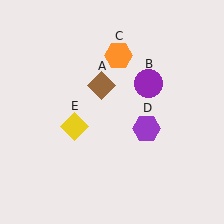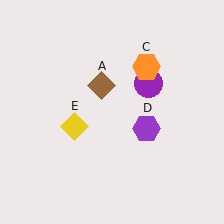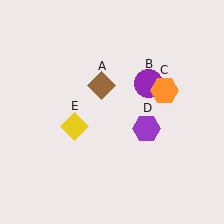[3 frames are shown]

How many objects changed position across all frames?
1 object changed position: orange hexagon (object C).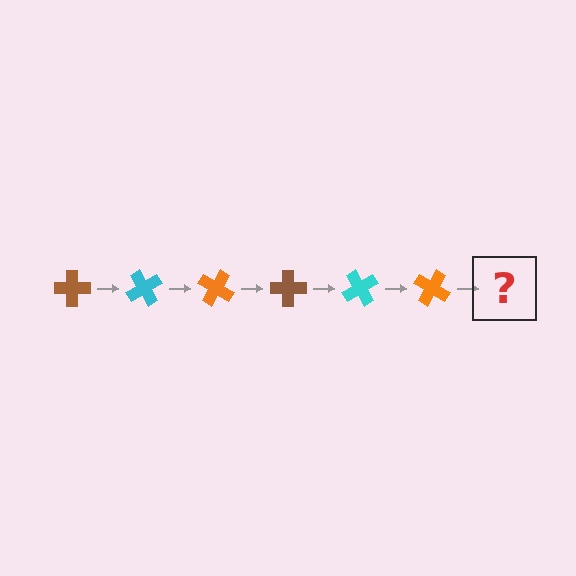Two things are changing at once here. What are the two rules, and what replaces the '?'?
The two rules are that it rotates 60 degrees each step and the color cycles through brown, cyan, and orange. The '?' should be a brown cross, rotated 360 degrees from the start.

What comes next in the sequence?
The next element should be a brown cross, rotated 360 degrees from the start.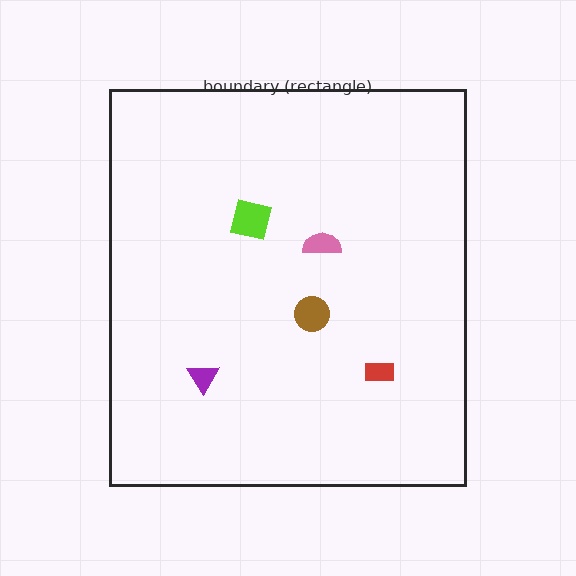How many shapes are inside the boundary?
5 inside, 0 outside.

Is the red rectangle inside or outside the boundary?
Inside.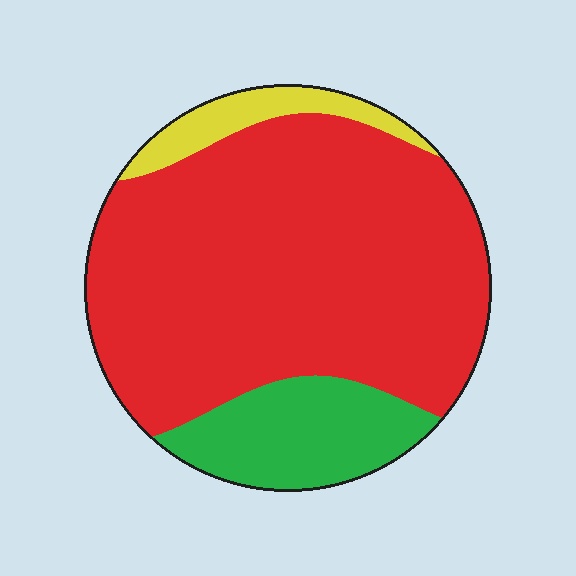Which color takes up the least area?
Yellow, at roughly 10%.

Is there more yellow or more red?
Red.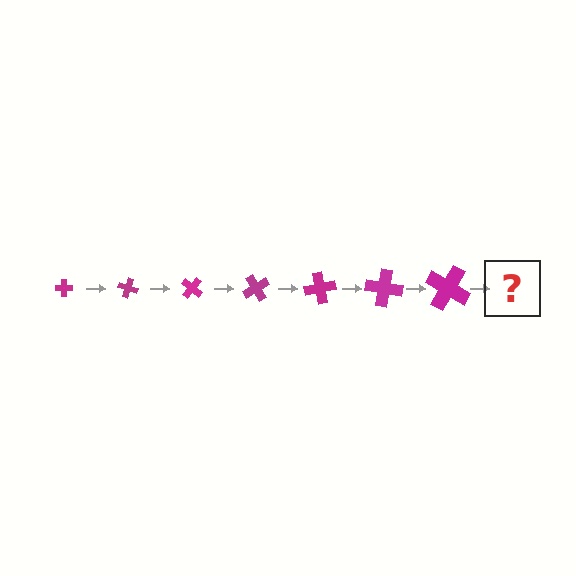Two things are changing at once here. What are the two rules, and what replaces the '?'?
The two rules are that the cross grows larger each step and it rotates 20 degrees each step. The '?' should be a cross, larger than the previous one and rotated 140 degrees from the start.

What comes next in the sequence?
The next element should be a cross, larger than the previous one and rotated 140 degrees from the start.